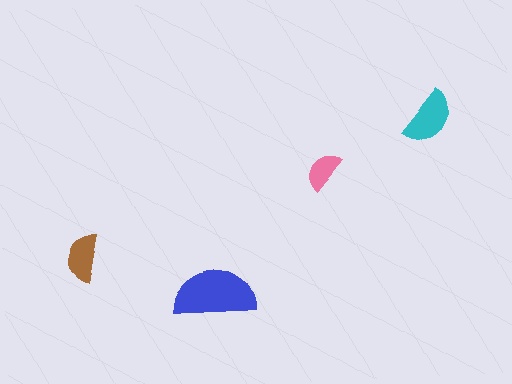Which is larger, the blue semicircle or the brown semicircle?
The blue one.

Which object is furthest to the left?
The brown semicircle is leftmost.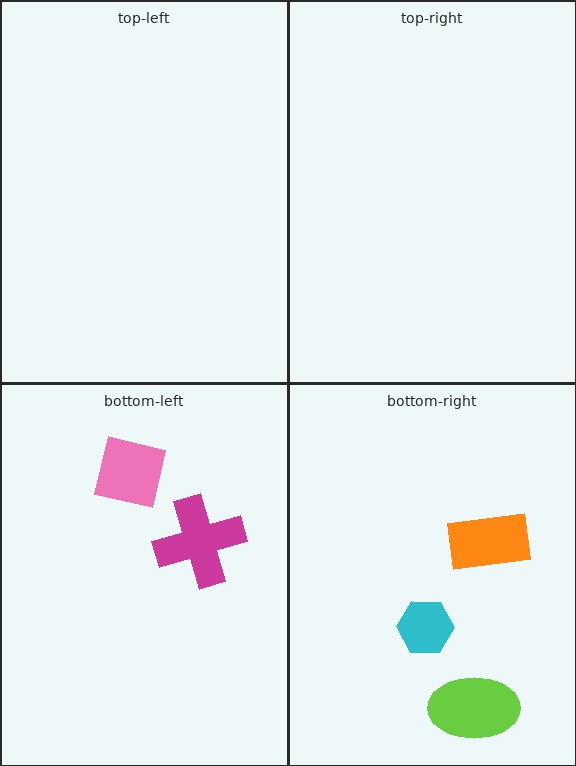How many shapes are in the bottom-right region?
3.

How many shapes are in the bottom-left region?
2.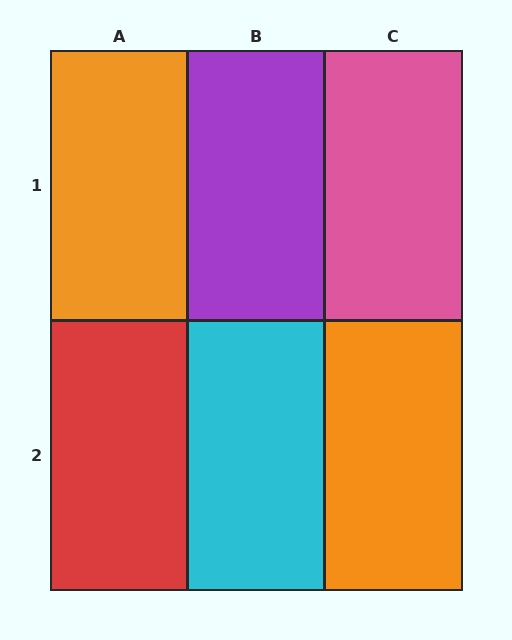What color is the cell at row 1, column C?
Pink.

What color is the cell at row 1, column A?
Orange.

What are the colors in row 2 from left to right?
Red, cyan, orange.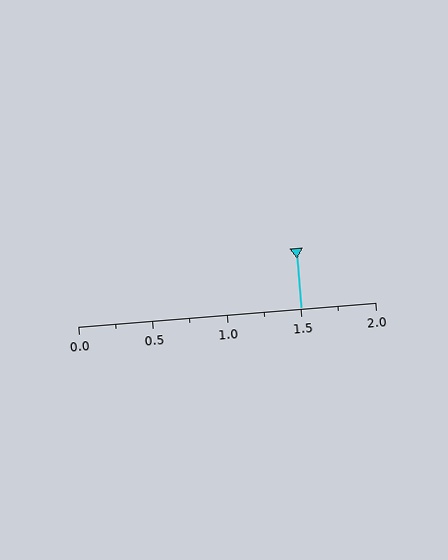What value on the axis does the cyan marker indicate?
The marker indicates approximately 1.5.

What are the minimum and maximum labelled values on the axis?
The axis runs from 0.0 to 2.0.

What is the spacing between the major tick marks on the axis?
The major ticks are spaced 0.5 apart.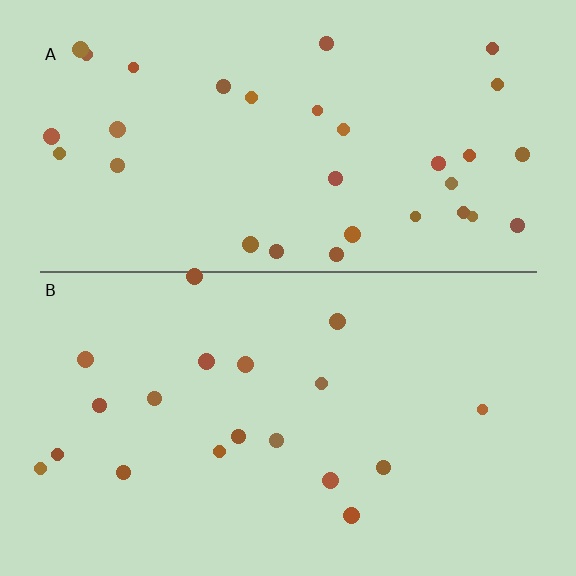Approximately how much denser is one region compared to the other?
Approximately 1.7× — region A over region B.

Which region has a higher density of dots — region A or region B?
A (the top).